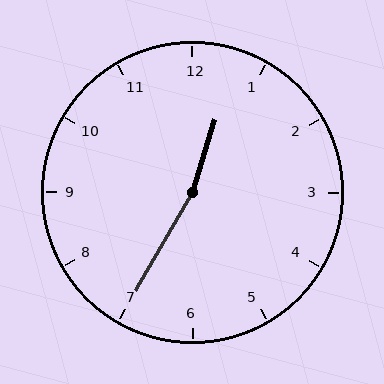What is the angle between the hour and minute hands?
Approximately 168 degrees.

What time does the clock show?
12:35.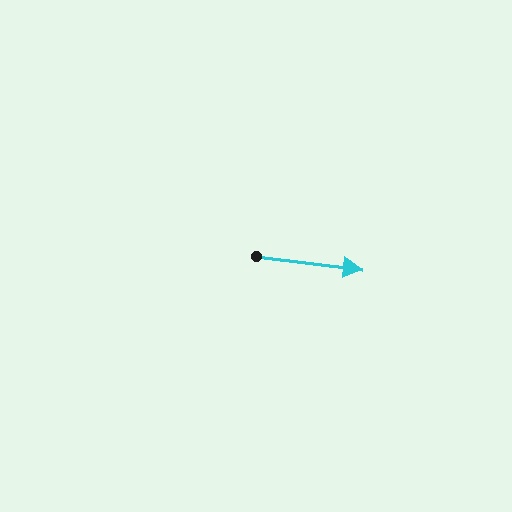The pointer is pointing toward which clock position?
Roughly 3 o'clock.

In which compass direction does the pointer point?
East.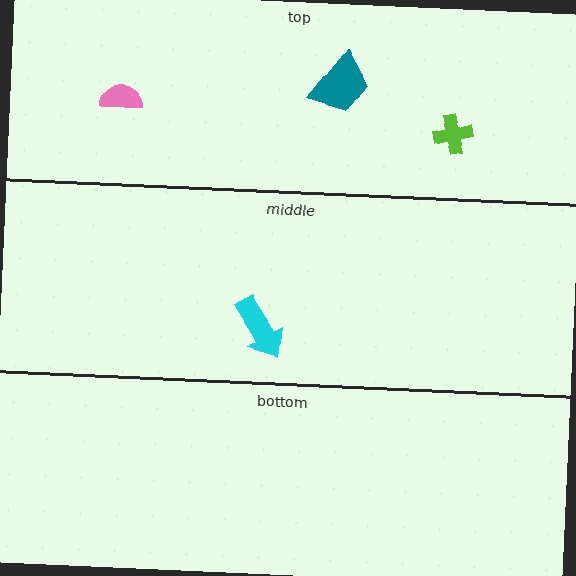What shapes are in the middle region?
The cyan arrow.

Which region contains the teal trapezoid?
The top region.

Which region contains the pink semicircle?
The top region.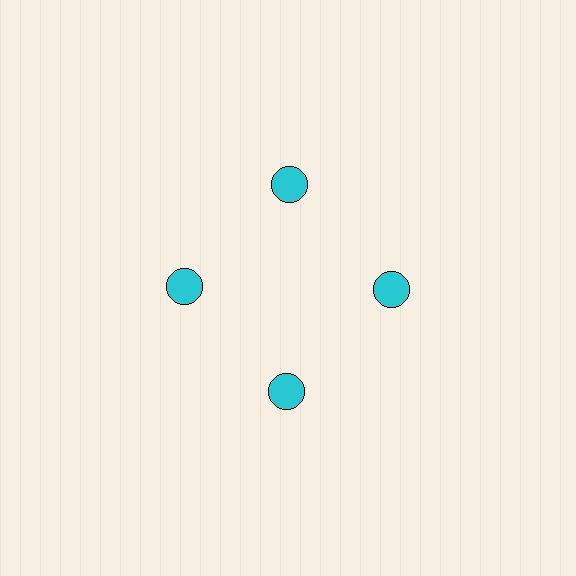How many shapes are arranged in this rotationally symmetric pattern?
There are 4 shapes, arranged in 4 groups of 1.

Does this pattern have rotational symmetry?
Yes, this pattern has 4-fold rotational symmetry. It looks the same after rotating 90 degrees around the center.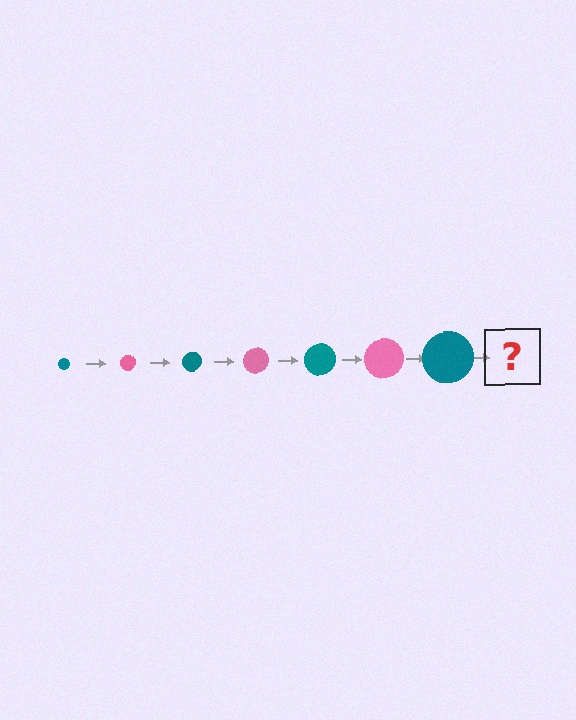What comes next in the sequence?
The next element should be a pink circle, larger than the previous one.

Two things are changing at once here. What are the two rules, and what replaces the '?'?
The two rules are that the circle grows larger each step and the color cycles through teal and pink. The '?' should be a pink circle, larger than the previous one.